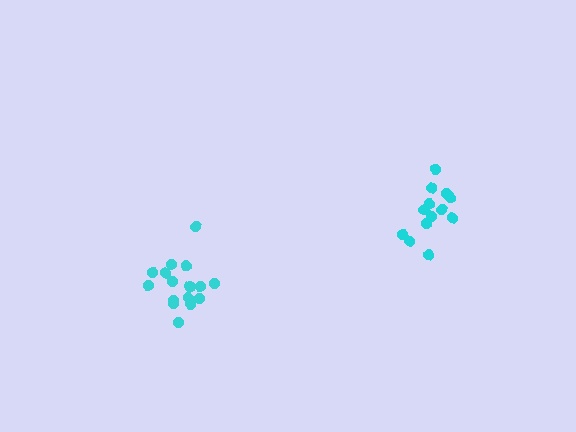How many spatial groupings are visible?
There are 2 spatial groupings.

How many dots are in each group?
Group 1: 16 dots, Group 2: 13 dots (29 total).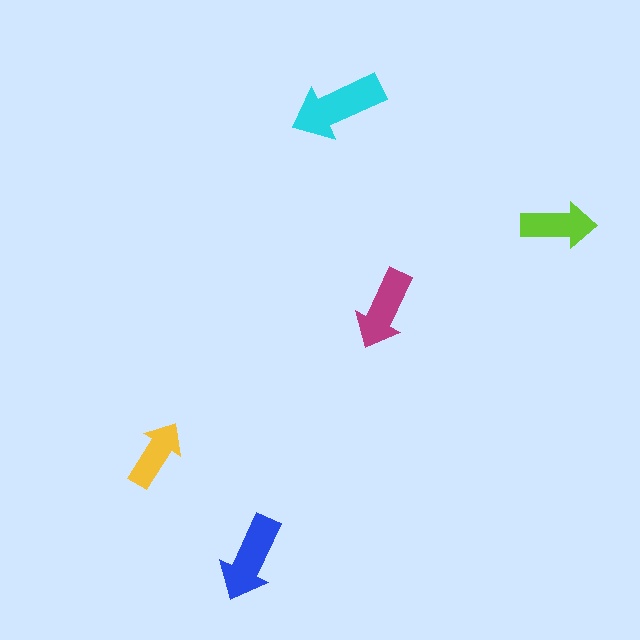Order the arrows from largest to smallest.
the cyan one, the blue one, the magenta one, the lime one, the yellow one.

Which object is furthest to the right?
The lime arrow is rightmost.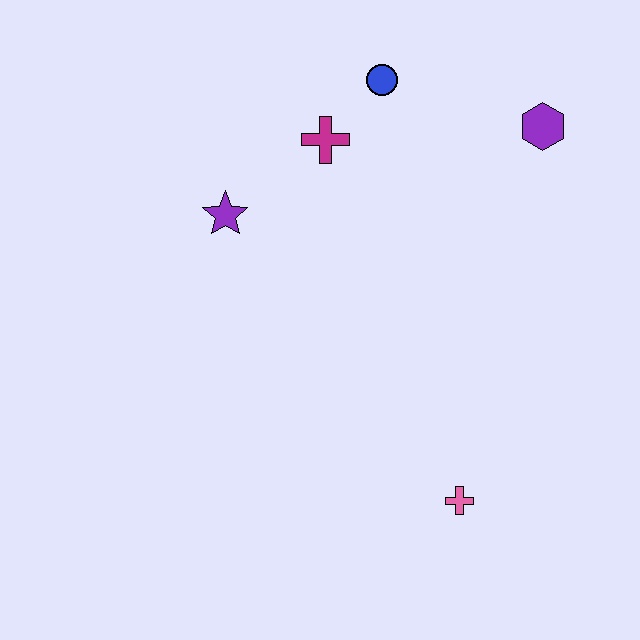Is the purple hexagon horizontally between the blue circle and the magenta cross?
No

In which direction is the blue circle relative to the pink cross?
The blue circle is above the pink cross.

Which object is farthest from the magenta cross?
The pink cross is farthest from the magenta cross.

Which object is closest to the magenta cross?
The blue circle is closest to the magenta cross.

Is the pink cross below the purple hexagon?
Yes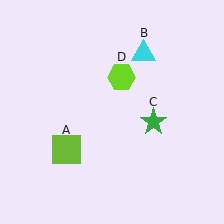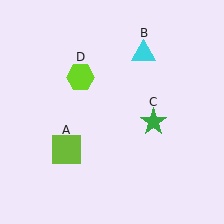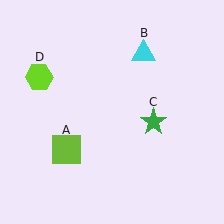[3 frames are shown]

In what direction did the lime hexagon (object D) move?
The lime hexagon (object D) moved left.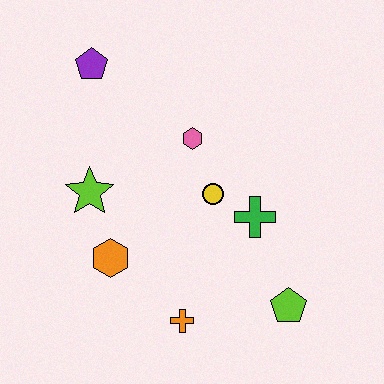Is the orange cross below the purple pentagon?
Yes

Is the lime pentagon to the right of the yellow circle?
Yes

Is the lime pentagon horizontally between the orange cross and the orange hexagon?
No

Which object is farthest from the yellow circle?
The purple pentagon is farthest from the yellow circle.